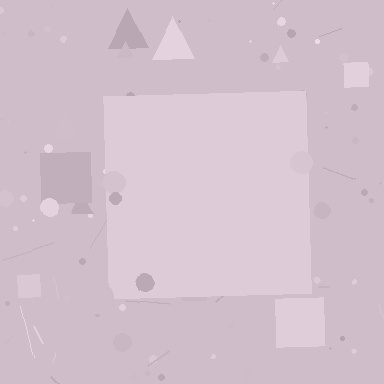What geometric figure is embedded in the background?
A square is embedded in the background.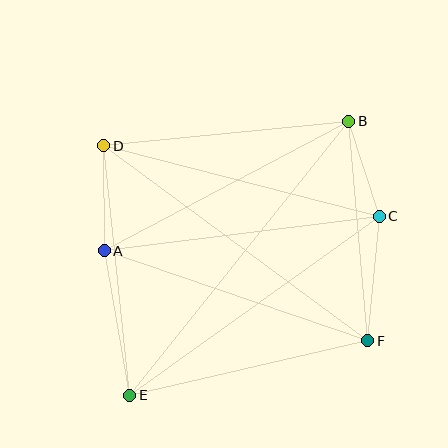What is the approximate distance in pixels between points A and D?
The distance between A and D is approximately 105 pixels.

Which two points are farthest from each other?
Points B and E are farthest from each other.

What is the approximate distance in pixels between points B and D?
The distance between B and D is approximately 246 pixels.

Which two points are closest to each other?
Points B and C are closest to each other.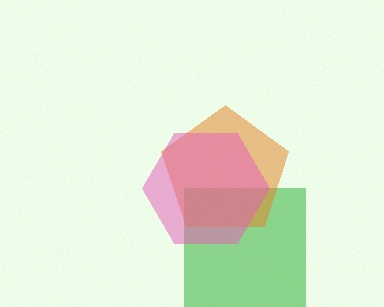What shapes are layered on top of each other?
The layered shapes are: a green square, an orange pentagon, a pink hexagon.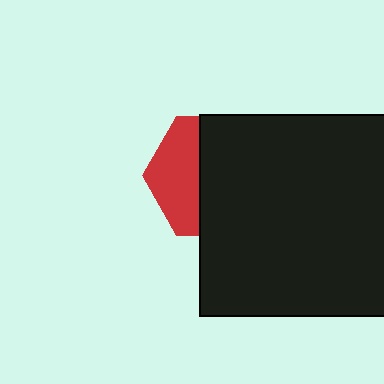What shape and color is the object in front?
The object in front is a black rectangle.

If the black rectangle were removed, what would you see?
You would see the complete red hexagon.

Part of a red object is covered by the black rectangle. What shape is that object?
It is a hexagon.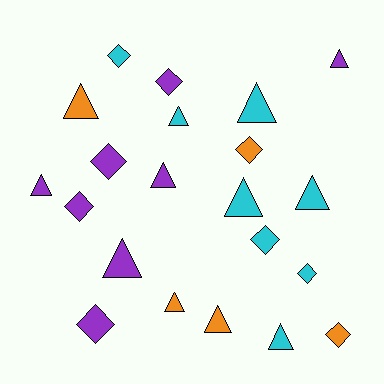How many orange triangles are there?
There are 3 orange triangles.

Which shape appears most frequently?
Triangle, with 12 objects.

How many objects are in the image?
There are 21 objects.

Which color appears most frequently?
Cyan, with 8 objects.